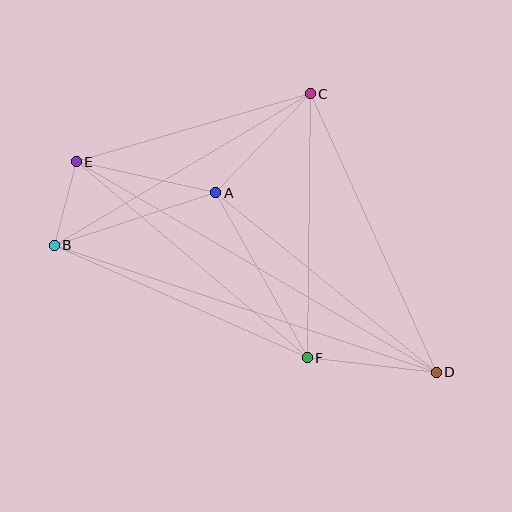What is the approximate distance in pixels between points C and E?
The distance between C and E is approximately 244 pixels.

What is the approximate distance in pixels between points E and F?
The distance between E and F is approximately 303 pixels.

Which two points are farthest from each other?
Points D and E are farthest from each other.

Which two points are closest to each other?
Points B and E are closest to each other.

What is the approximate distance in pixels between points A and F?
The distance between A and F is approximately 189 pixels.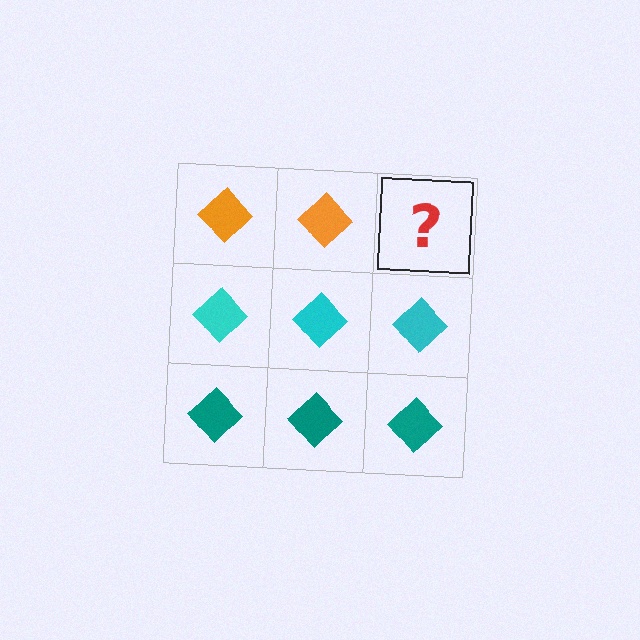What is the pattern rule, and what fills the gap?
The rule is that each row has a consistent color. The gap should be filled with an orange diamond.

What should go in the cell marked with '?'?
The missing cell should contain an orange diamond.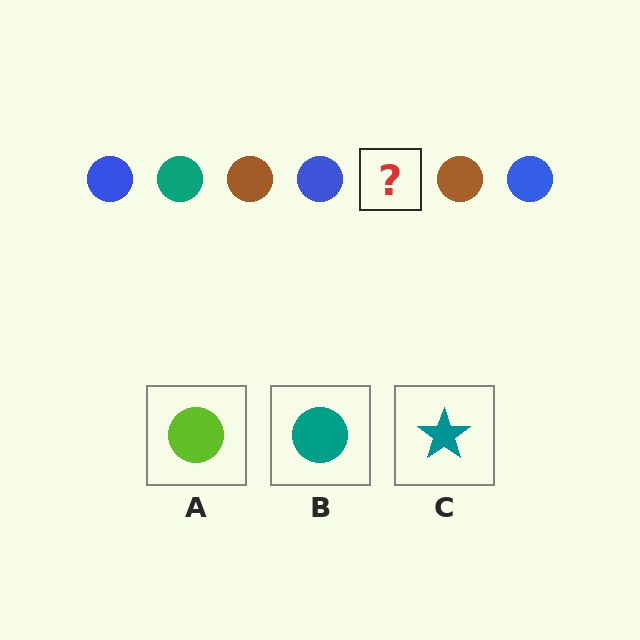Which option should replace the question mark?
Option B.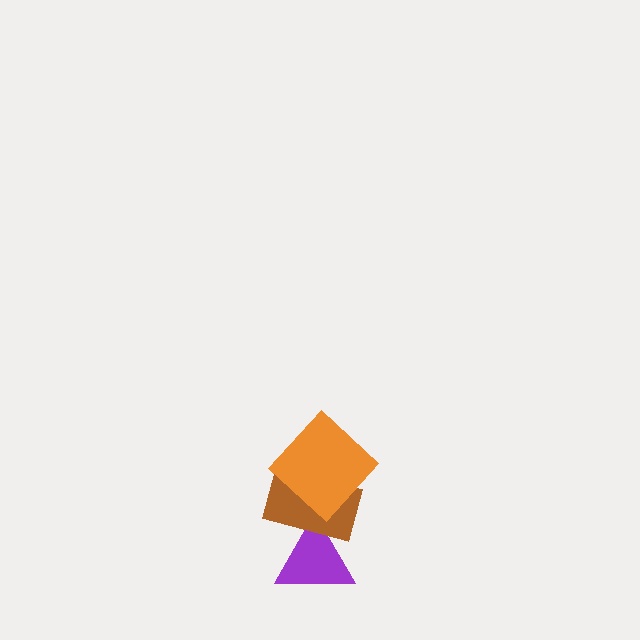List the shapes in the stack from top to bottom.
From top to bottom: the orange diamond, the brown rectangle, the purple triangle.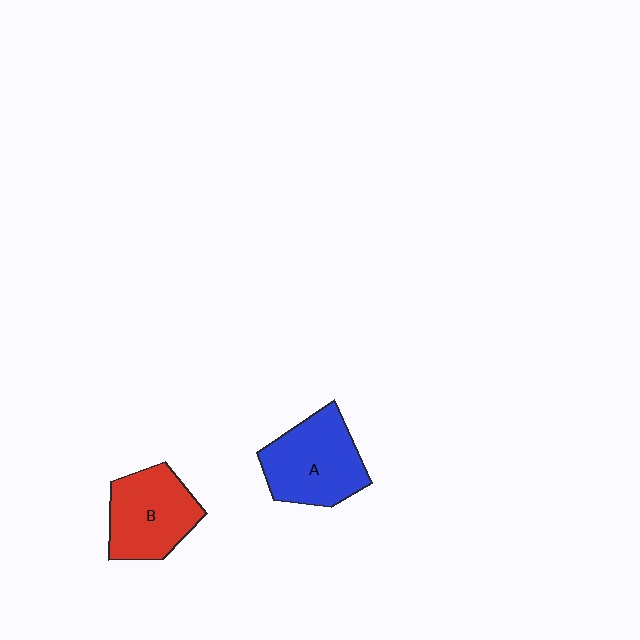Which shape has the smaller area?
Shape B (red).